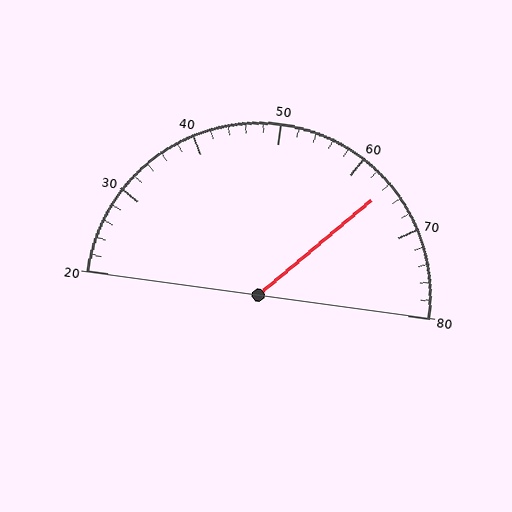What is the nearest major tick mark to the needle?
The nearest major tick mark is 60.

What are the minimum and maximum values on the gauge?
The gauge ranges from 20 to 80.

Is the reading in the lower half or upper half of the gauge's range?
The reading is in the upper half of the range (20 to 80).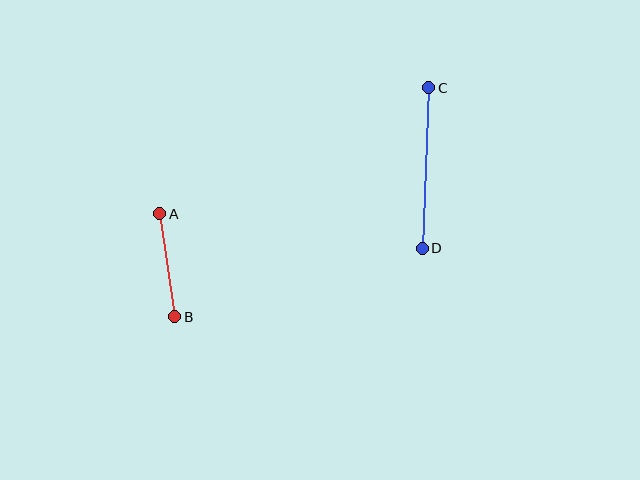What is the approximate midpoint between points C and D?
The midpoint is at approximately (425, 168) pixels.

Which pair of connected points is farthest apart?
Points C and D are farthest apart.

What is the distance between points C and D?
The distance is approximately 161 pixels.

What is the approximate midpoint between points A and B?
The midpoint is at approximately (167, 265) pixels.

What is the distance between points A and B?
The distance is approximately 104 pixels.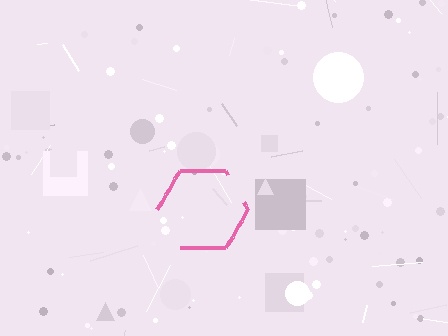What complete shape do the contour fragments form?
The contour fragments form a hexagon.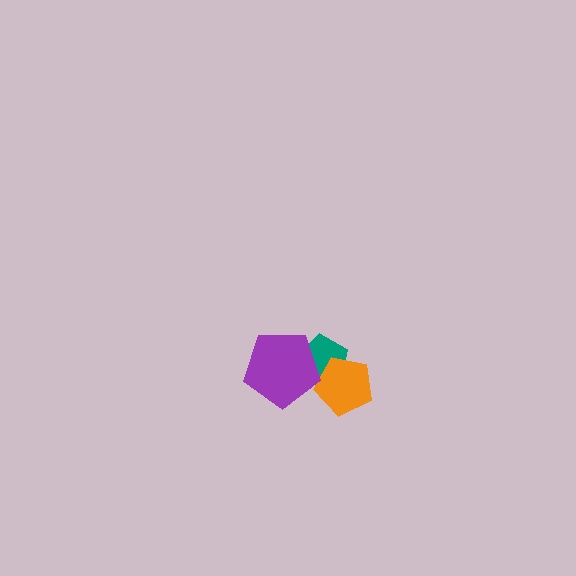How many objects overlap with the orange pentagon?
1 object overlaps with the orange pentagon.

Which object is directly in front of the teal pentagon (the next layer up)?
The orange pentagon is directly in front of the teal pentagon.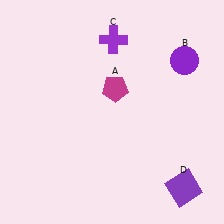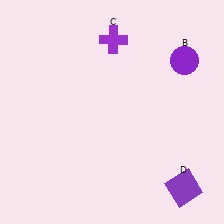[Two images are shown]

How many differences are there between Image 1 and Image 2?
There is 1 difference between the two images.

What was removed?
The magenta pentagon (A) was removed in Image 2.